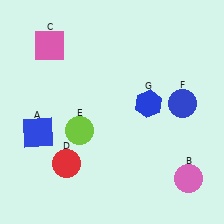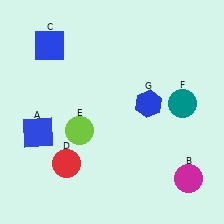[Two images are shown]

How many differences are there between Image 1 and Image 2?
There are 3 differences between the two images.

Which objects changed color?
B changed from pink to magenta. C changed from pink to blue. F changed from blue to teal.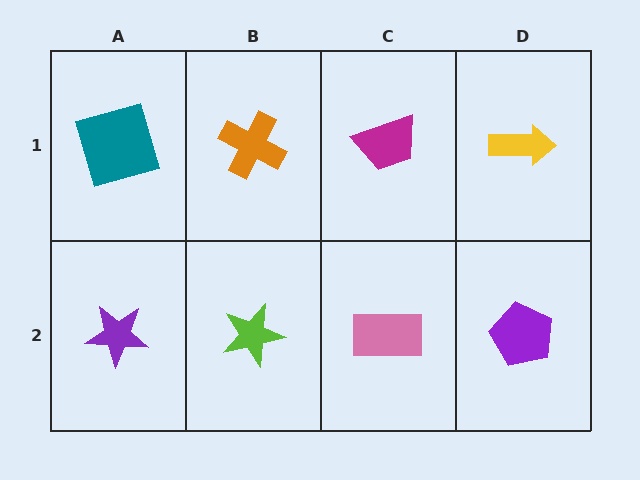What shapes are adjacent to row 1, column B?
A lime star (row 2, column B), a teal square (row 1, column A), a magenta trapezoid (row 1, column C).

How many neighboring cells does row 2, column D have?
2.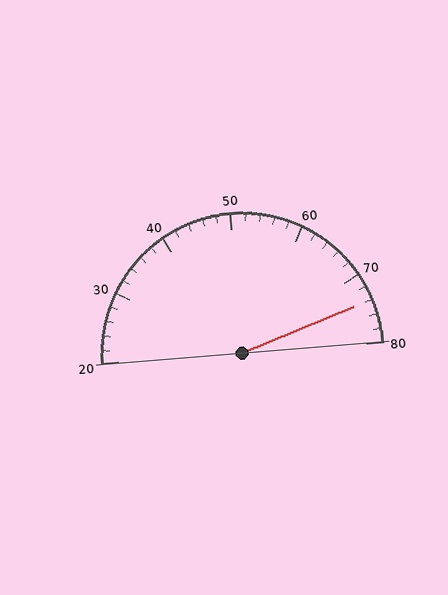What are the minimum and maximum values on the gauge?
The gauge ranges from 20 to 80.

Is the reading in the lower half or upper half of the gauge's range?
The reading is in the upper half of the range (20 to 80).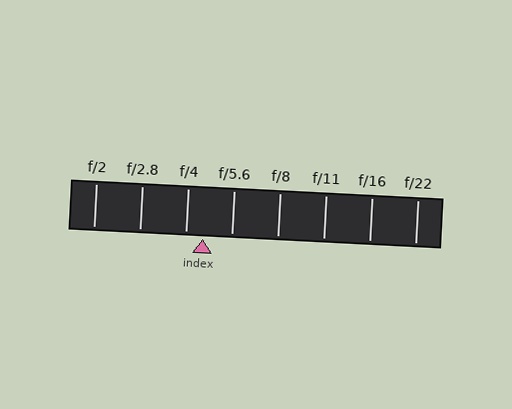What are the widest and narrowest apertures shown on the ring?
The widest aperture shown is f/2 and the narrowest is f/22.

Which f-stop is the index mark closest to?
The index mark is closest to f/4.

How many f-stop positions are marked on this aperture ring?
There are 8 f-stop positions marked.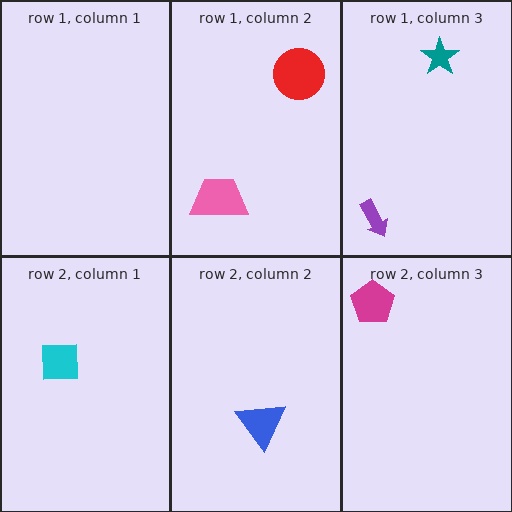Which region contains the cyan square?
The row 2, column 1 region.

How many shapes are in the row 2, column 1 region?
1.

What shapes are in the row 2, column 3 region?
The magenta pentagon.